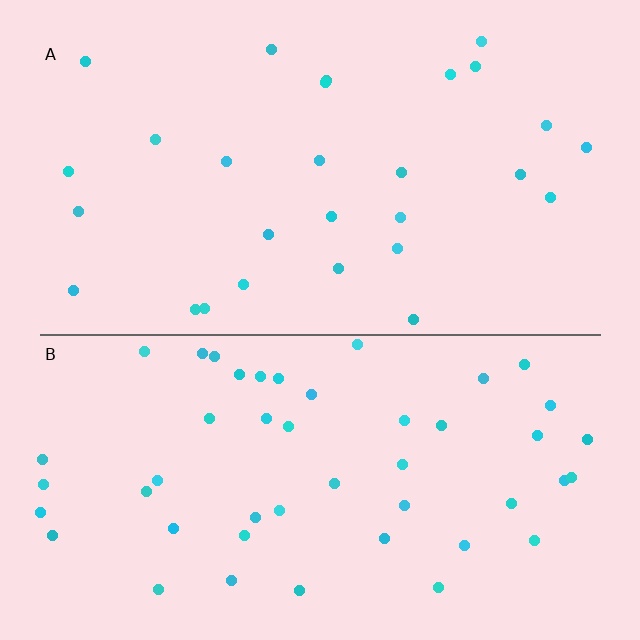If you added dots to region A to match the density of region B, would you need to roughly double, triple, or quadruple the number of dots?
Approximately double.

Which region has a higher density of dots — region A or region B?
B (the bottom).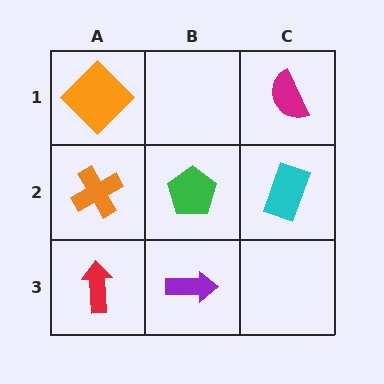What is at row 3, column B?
A purple arrow.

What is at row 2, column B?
A green pentagon.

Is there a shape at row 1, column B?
No, that cell is empty.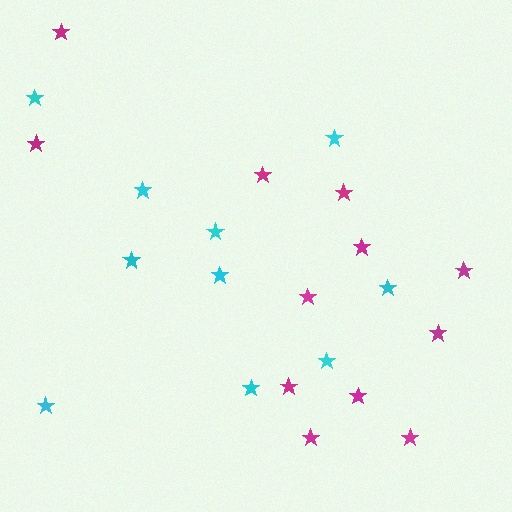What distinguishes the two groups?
There are 2 groups: one group of magenta stars (12) and one group of cyan stars (10).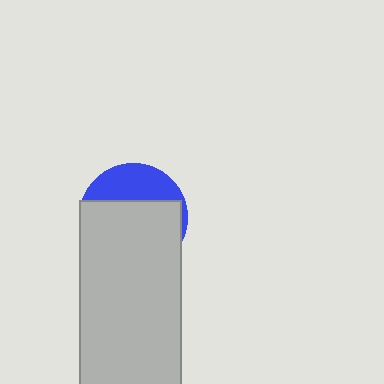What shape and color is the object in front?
The object in front is a light gray rectangle.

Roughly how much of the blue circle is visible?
A small part of it is visible (roughly 32%).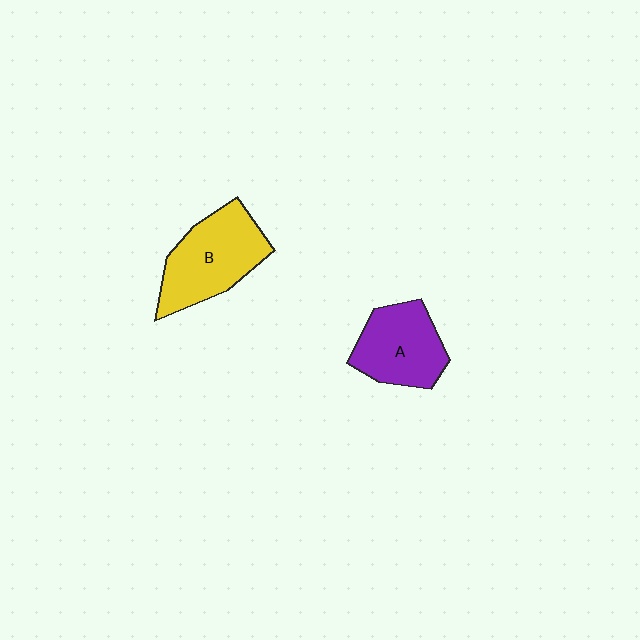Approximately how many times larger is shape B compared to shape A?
Approximately 1.2 times.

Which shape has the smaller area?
Shape A (purple).